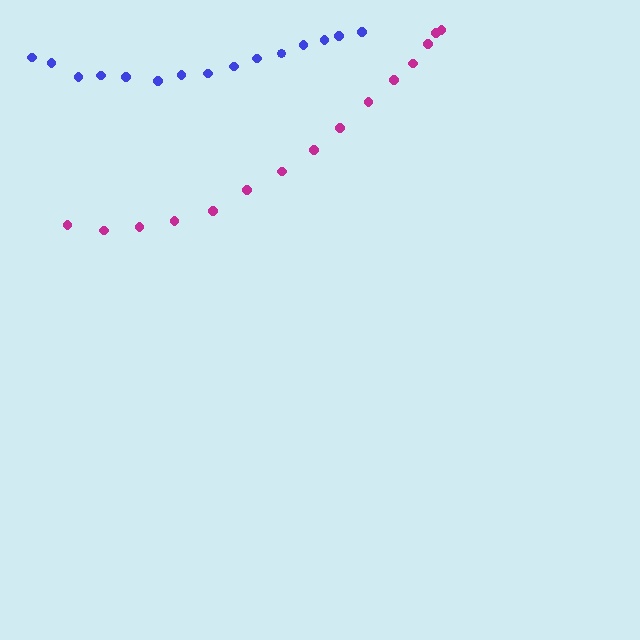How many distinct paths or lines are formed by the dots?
There are 2 distinct paths.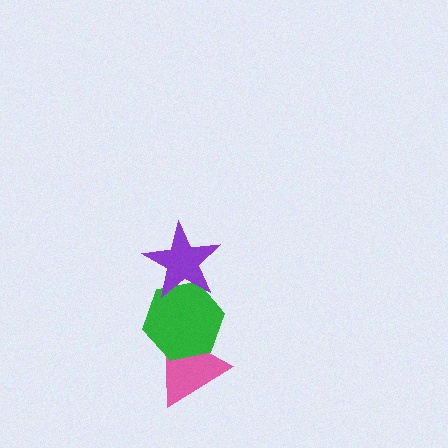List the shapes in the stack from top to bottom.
From top to bottom: the purple star, the green hexagon, the pink triangle.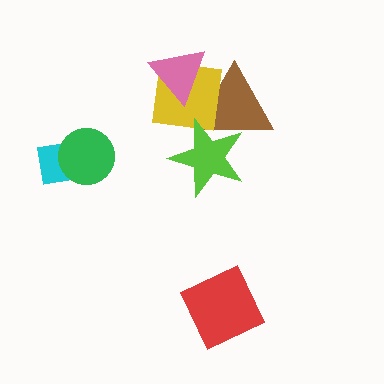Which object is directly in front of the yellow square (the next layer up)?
The lime star is directly in front of the yellow square.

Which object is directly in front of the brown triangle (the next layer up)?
The yellow square is directly in front of the brown triangle.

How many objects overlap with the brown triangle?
3 objects overlap with the brown triangle.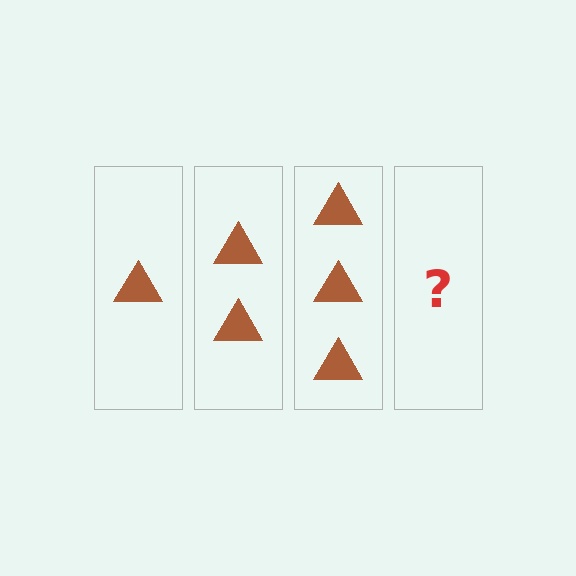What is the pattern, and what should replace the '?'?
The pattern is that each step adds one more triangle. The '?' should be 4 triangles.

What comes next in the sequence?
The next element should be 4 triangles.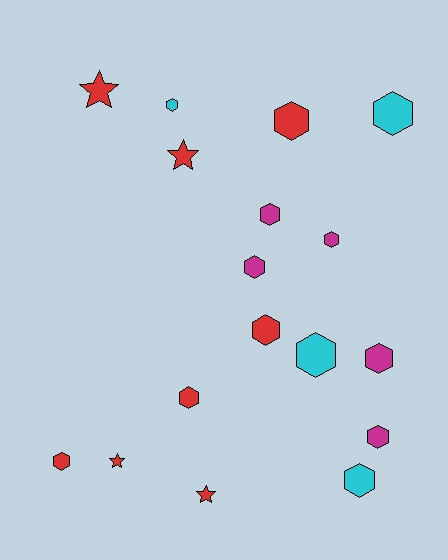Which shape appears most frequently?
Hexagon, with 13 objects.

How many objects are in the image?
There are 17 objects.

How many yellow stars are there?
There are no yellow stars.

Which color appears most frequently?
Red, with 8 objects.